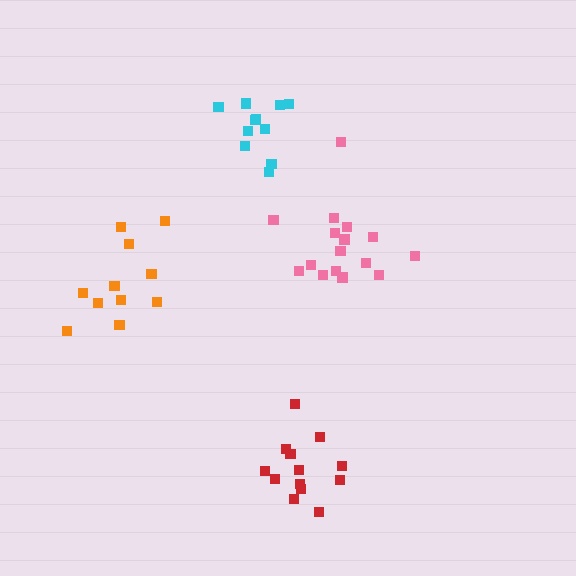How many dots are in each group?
Group 1: 16 dots, Group 2: 11 dots, Group 3: 13 dots, Group 4: 11 dots (51 total).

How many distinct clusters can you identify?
There are 4 distinct clusters.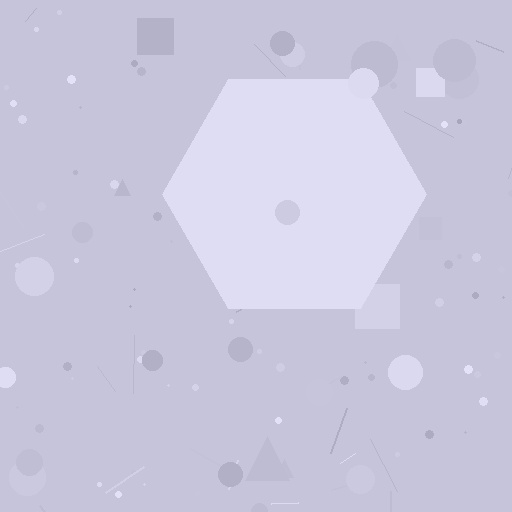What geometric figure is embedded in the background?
A hexagon is embedded in the background.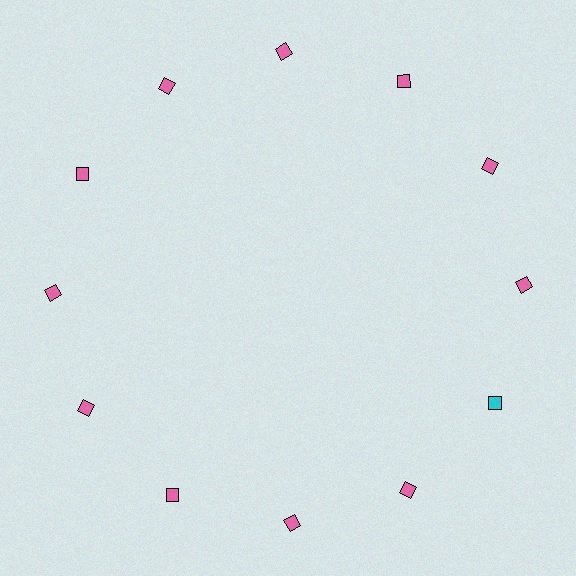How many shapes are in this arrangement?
There are 12 shapes arranged in a ring pattern.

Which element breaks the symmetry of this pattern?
The cyan diamond at roughly the 4 o'clock position breaks the symmetry. All other shapes are pink diamonds.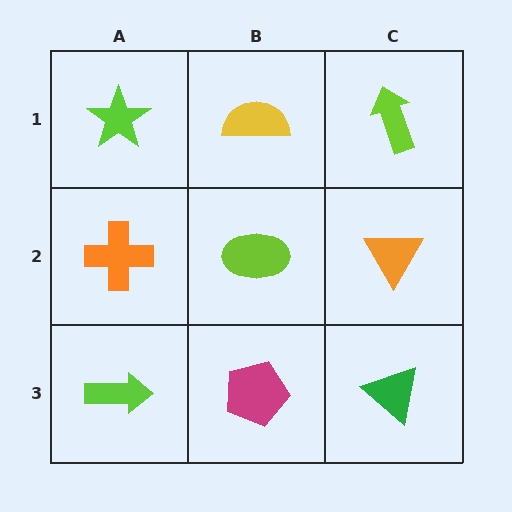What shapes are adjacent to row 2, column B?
A yellow semicircle (row 1, column B), a magenta pentagon (row 3, column B), an orange cross (row 2, column A), an orange triangle (row 2, column C).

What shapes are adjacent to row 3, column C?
An orange triangle (row 2, column C), a magenta pentagon (row 3, column B).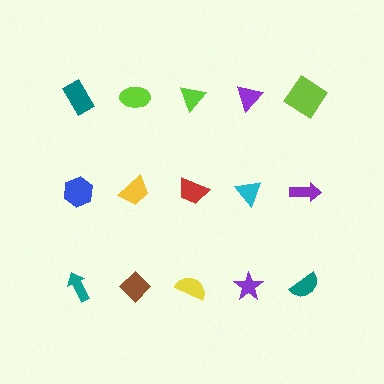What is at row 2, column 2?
A yellow trapezoid.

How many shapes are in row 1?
5 shapes.